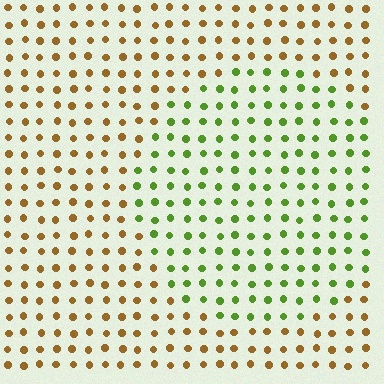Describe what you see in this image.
The image is filled with small brown elements in a uniform arrangement. A circle-shaped region is visible where the elements are tinted to a slightly different hue, forming a subtle color boundary.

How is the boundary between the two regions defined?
The boundary is defined purely by a slight shift in hue (about 62 degrees). Spacing, size, and orientation are identical on both sides.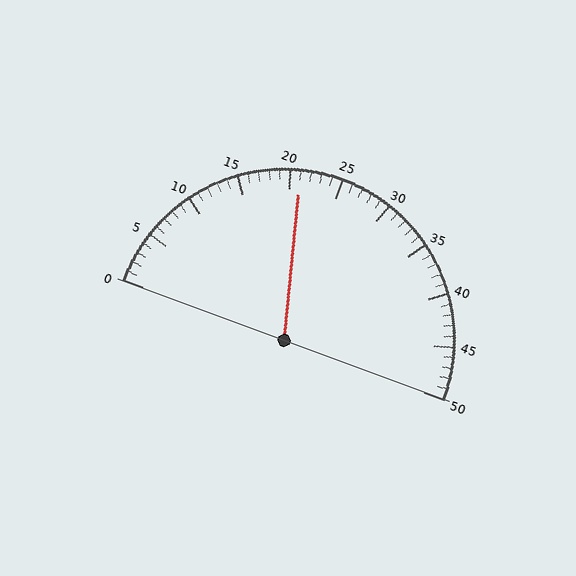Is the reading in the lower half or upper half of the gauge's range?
The reading is in the lower half of the range (0 to 50).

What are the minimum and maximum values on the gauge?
The gauge ranges from 0 to 50.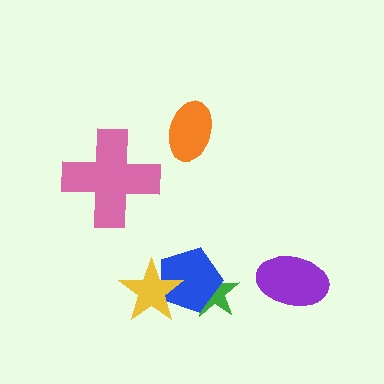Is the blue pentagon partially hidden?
Yes, it is partially covered by another shape.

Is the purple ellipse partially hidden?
No, no other shape covers it.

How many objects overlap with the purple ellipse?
0 objects overlap with the purple ellipse.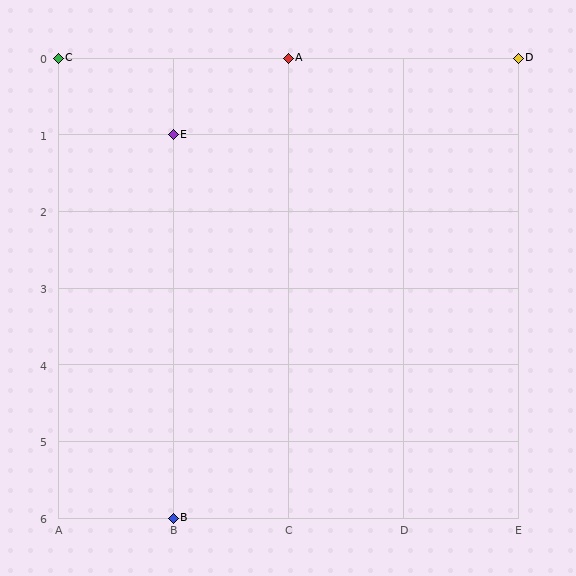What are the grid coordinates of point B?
Point B is at grid coordinates (B, 6).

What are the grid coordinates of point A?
Point A is at grid coordinates (C, 0).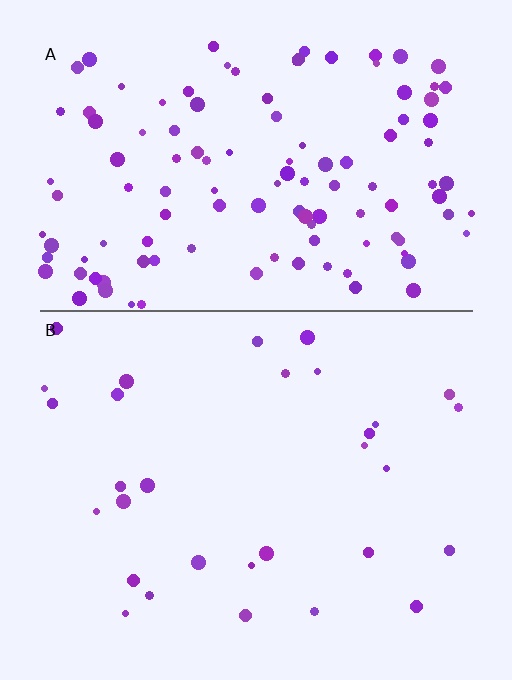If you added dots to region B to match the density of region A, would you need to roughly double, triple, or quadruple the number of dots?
Approximately quadruple.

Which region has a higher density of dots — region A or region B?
A (the top).